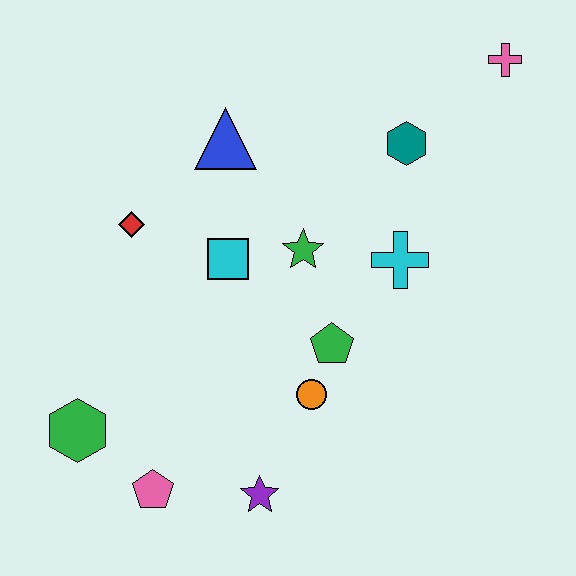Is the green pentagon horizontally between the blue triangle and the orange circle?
No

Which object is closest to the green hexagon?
The pink pentagon is closest to the green hexagon.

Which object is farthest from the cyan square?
The pink cross is farthest from the cyan square.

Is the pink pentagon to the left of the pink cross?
Yes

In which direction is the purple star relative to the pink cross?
The purple star is below the pink cross.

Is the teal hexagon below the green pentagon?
No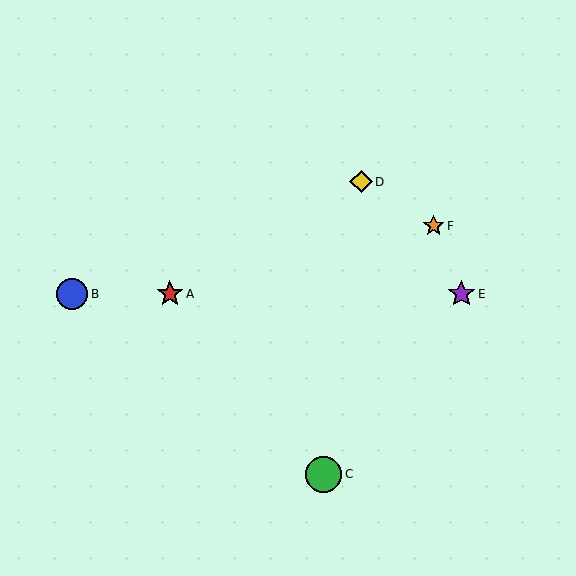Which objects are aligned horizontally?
Objects A, B, E are aligned horizontally.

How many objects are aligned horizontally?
3 objects (A, B, E) are aligned horizontally.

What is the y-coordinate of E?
Object E is at y≈294.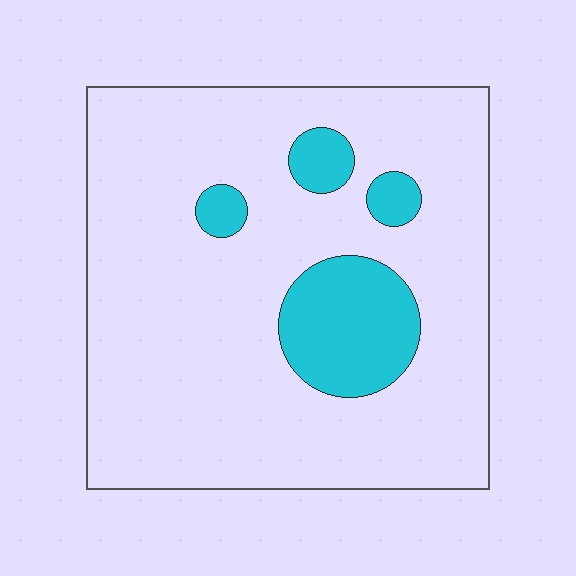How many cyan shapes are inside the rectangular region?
4.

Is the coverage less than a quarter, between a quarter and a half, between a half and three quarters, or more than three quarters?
Less than a quarter.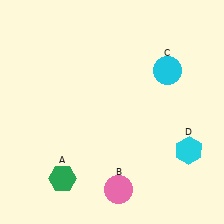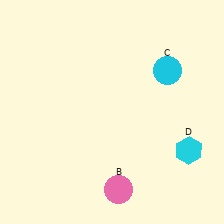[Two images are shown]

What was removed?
The green hexagon (A) was removed in Image 2.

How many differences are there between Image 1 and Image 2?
There is 1 difference between the two images.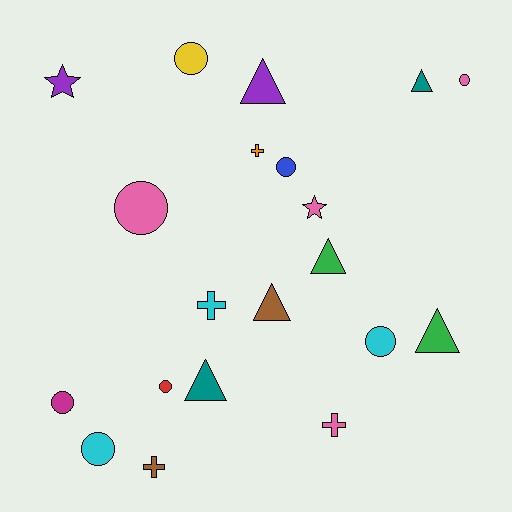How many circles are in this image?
There are 8 circles.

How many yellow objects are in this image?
There is 1 yellow object.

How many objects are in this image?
There are 20 objects.